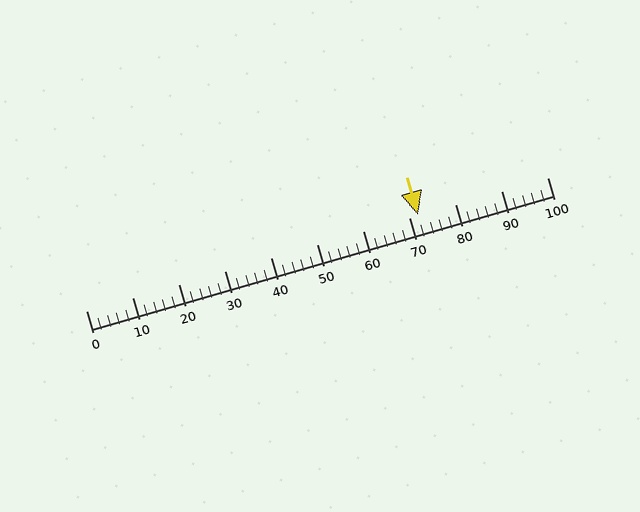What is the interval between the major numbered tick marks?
The major tick marks are spaced 10 units apart.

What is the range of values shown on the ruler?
The ruler shows values from 0 to 100.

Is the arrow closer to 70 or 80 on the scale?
The arrow is closer to 70.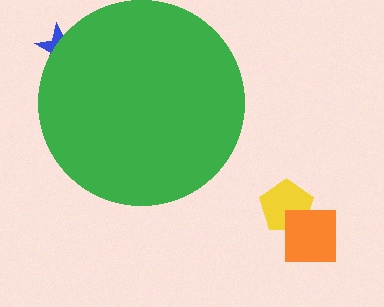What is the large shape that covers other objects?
A green circle.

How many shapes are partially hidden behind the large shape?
2 shapes are partially hidden.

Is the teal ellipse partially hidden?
Yes, the teal ellipse is partially hidden behind the green circle.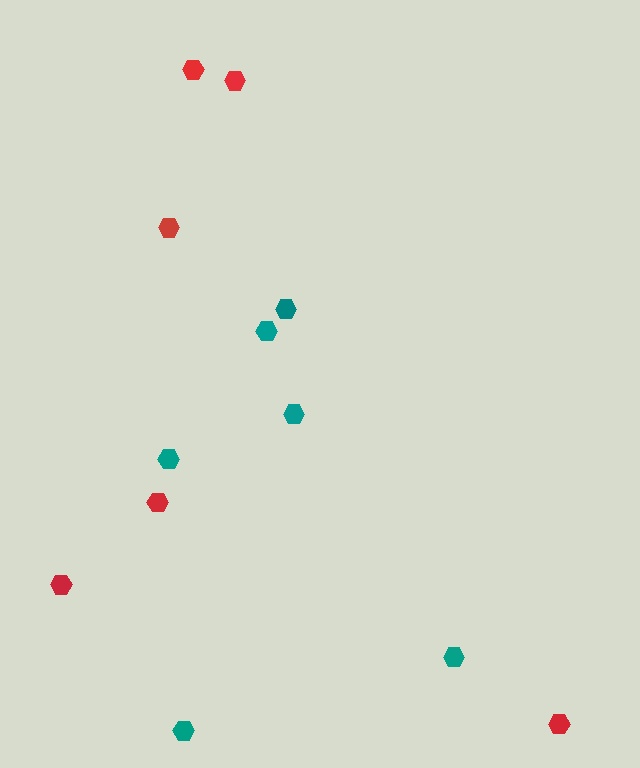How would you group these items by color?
There are 2 groups: one group of teal hexagons (6) and one group of red hexagons (6).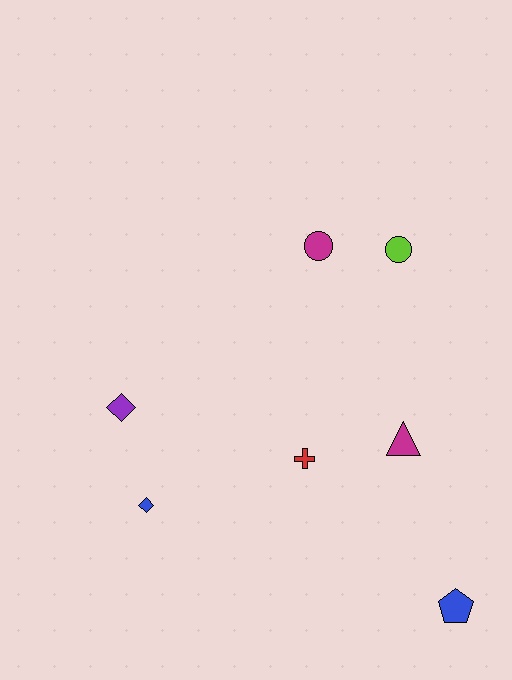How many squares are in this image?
There are no squares.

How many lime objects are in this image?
There is 1 lime object.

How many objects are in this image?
There are 7 objects.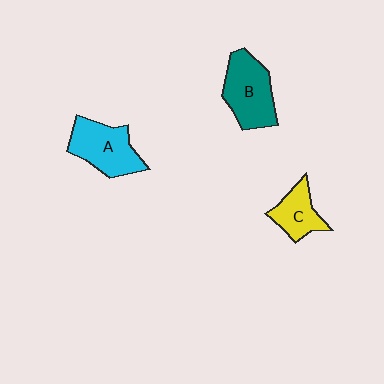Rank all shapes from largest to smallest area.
From largest to smallest: B (teal), A (cyan), C (yellow).